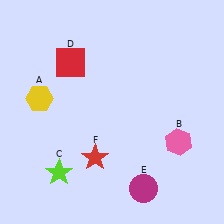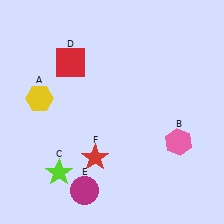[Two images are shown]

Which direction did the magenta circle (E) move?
The magenta circle (E) moved left.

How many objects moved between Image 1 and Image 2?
1 object moved between the two images.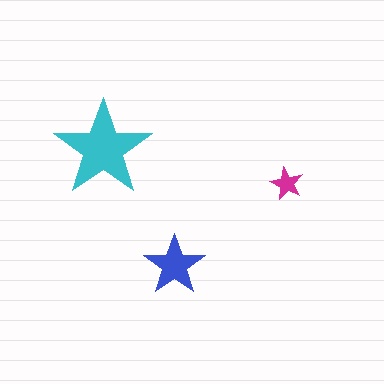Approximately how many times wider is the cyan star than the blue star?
About 1.5 times wider.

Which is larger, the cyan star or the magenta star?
The cyan one.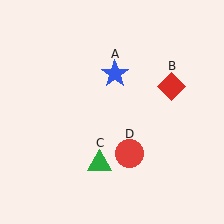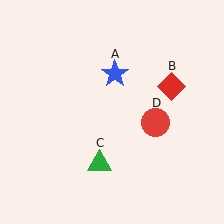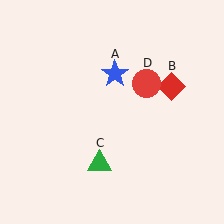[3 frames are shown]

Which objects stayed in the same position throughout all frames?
Blue star (object A) and red diamond (object B) and green triangle (object C) remained stationary.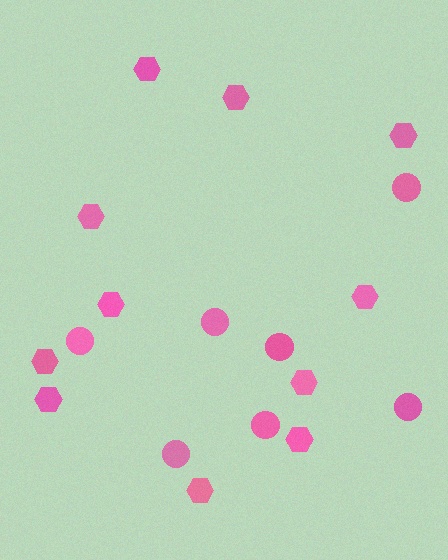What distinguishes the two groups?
There are 2 groups: one group of hexagons (11) and one group of circles (7).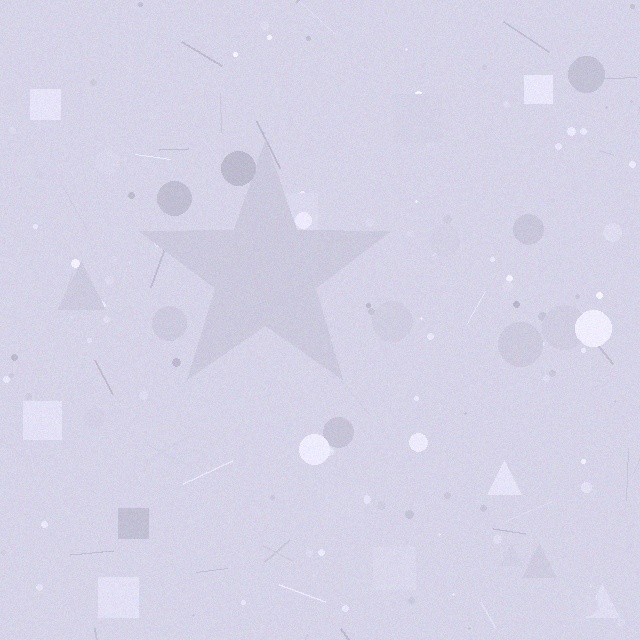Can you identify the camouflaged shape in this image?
The camouflaged shape is a star.